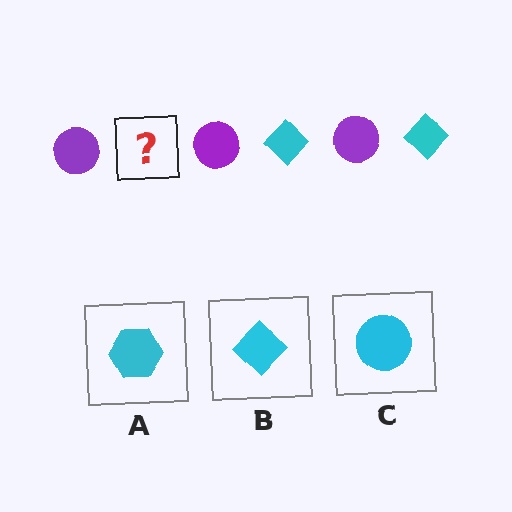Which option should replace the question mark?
Option B.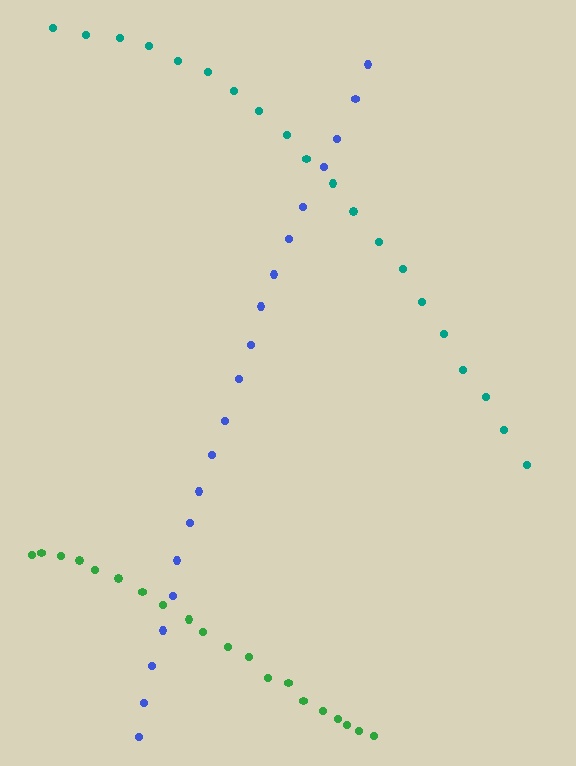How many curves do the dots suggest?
There are 3 distinct paths.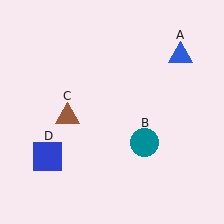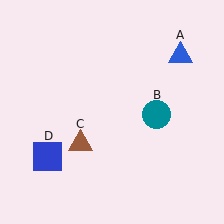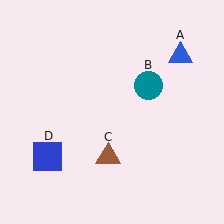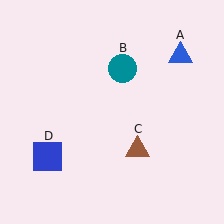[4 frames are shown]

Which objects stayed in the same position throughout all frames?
Blue triangle (object A) and blue square (object D) remained stationary.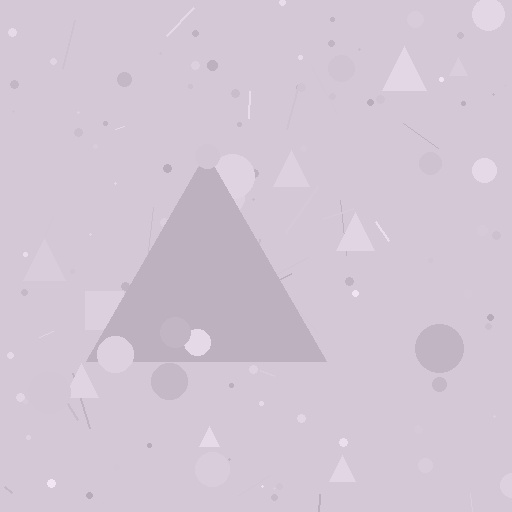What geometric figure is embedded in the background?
A triangle is embedded in the background.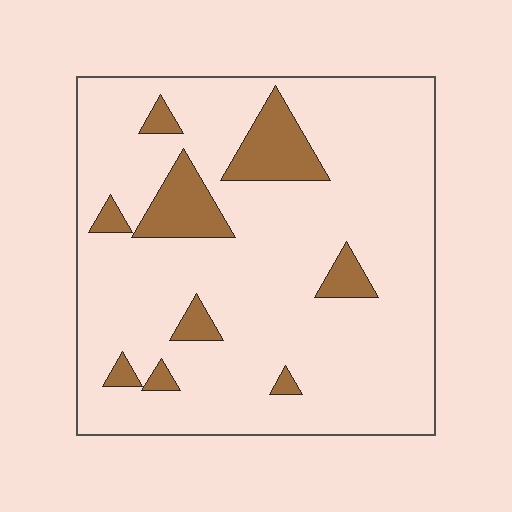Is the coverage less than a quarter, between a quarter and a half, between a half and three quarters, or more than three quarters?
Less than a quarter.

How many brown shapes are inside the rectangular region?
9.